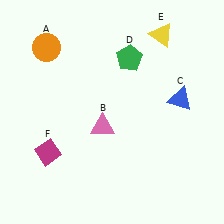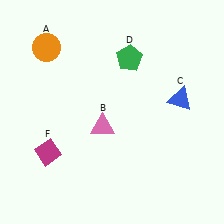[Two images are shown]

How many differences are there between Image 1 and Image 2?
There is 1 difference between the two images.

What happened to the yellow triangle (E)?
The yellow triangle (E) was removed in Image 2. It was in the top-right area of Image 1.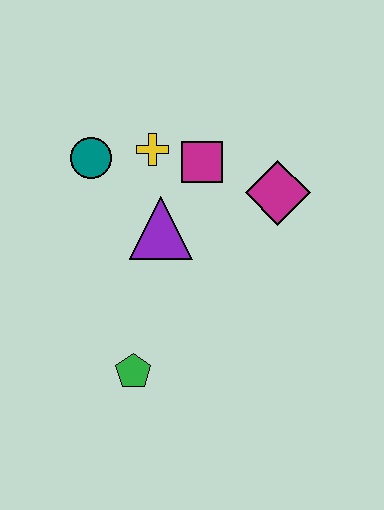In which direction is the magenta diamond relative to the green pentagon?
The magenta diamond is above the green pentagon.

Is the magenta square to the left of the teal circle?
No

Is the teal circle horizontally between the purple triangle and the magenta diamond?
No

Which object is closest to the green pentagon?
The purple triangle is closest to the green pentagon.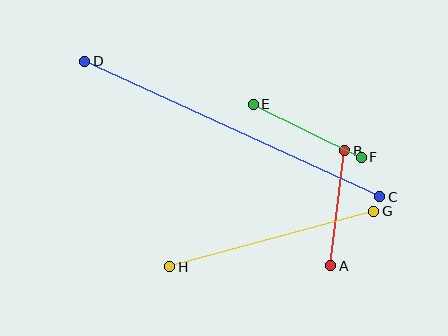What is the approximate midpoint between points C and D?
The midpoint is at approximately (232, 129) pixels.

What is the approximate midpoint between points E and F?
The midpoint is at approximately (307, 131) pixels.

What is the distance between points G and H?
The distance is approximately 211 pixels.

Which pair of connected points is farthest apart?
Points C and D are farthest apart.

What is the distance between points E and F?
The distance is approximately 120 pixels.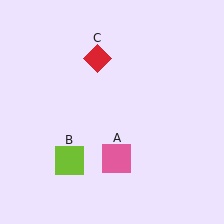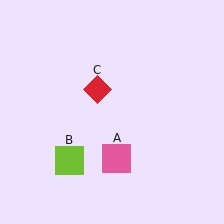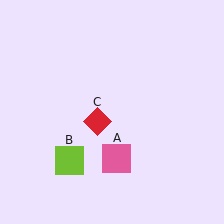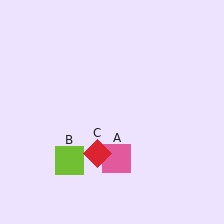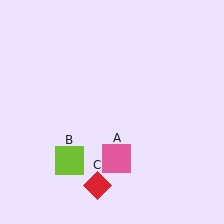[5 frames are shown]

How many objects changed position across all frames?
1 object changed position: red diamond (object C).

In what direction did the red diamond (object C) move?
The red diamond (object C) moved down.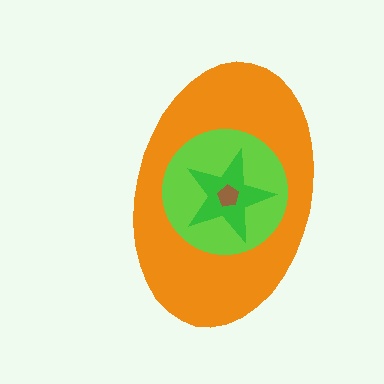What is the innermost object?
The brown pentagon.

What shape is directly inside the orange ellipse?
The lime circle.